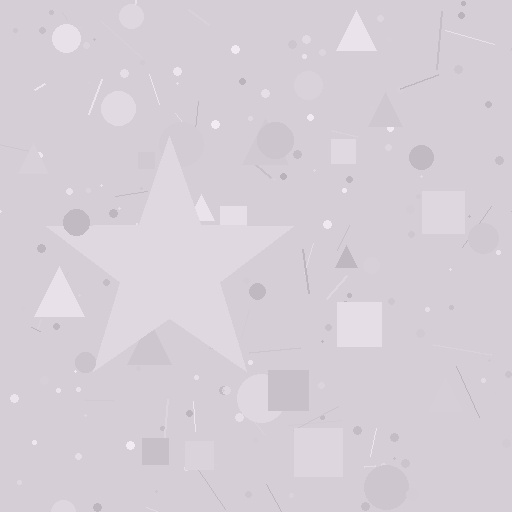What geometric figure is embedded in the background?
A star is embedded in the background.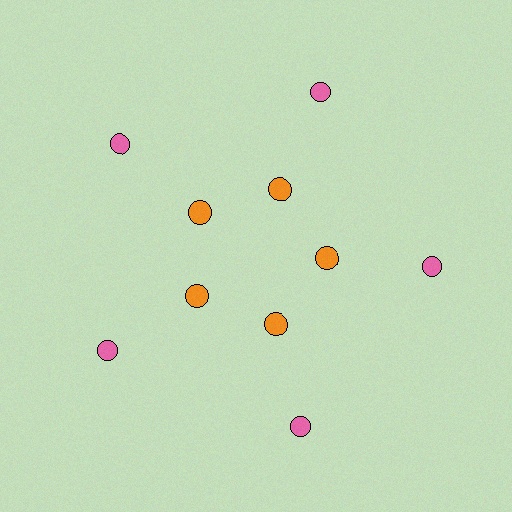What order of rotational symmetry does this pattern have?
This pattern has 5-fold rotational symmetry.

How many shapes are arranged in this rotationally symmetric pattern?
There are 10 shapes, arranged in 5 groups of 2.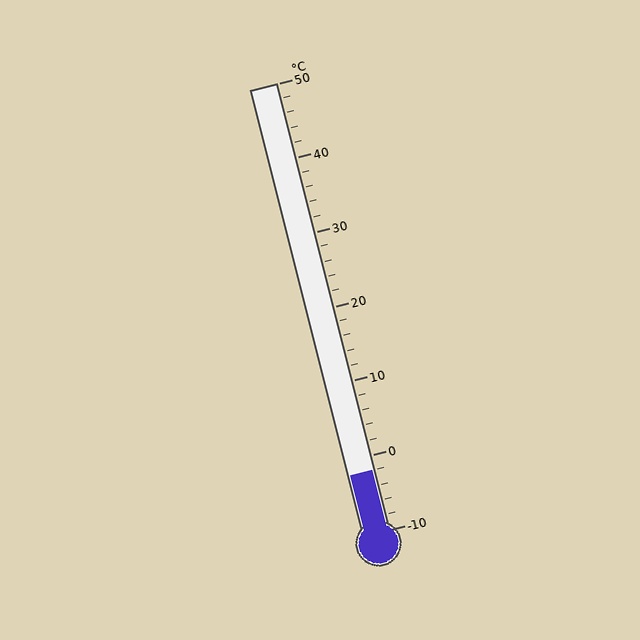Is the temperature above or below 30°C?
The temperature is below 30°C.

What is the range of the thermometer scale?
The thermometer scale ranges from -10°C to 50°C.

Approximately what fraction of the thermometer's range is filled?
The thermometer is filled to approximately 15% of its range.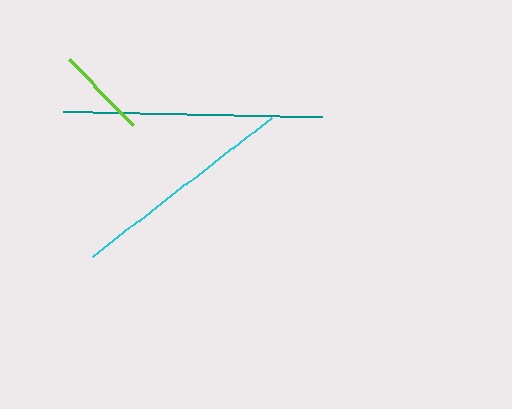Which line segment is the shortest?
The lime line is the shortest at approximately 91 pixels.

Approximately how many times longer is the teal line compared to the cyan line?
The teal line is approximately 1.1 times the length of the cyan line.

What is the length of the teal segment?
The teal segment is approximately 258 pixels long.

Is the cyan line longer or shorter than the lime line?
The cyan line is longer than the lime line.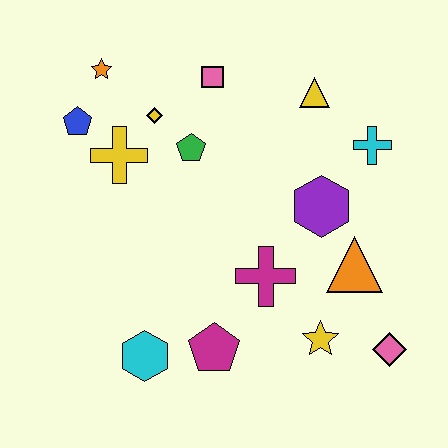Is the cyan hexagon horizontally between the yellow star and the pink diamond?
No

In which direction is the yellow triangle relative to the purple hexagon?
The yellow triangle is above the purple hexagon.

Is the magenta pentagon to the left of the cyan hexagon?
No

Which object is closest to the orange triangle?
The purple hexagon is closest to the orange triangle.